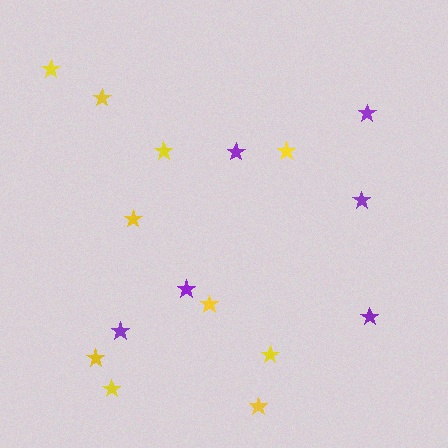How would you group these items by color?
There are 2 groups: one group of yellow stars (10) and one group of purple stars (6).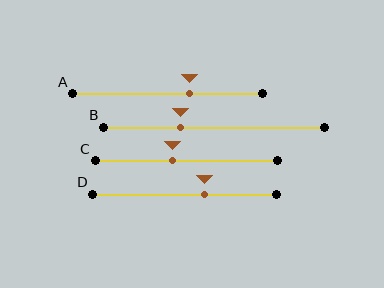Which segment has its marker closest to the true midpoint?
Segment C has its marker closest to the true midpoint.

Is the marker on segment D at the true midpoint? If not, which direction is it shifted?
No, the marker on segment D is shifted to the right by about 11% of the segment length.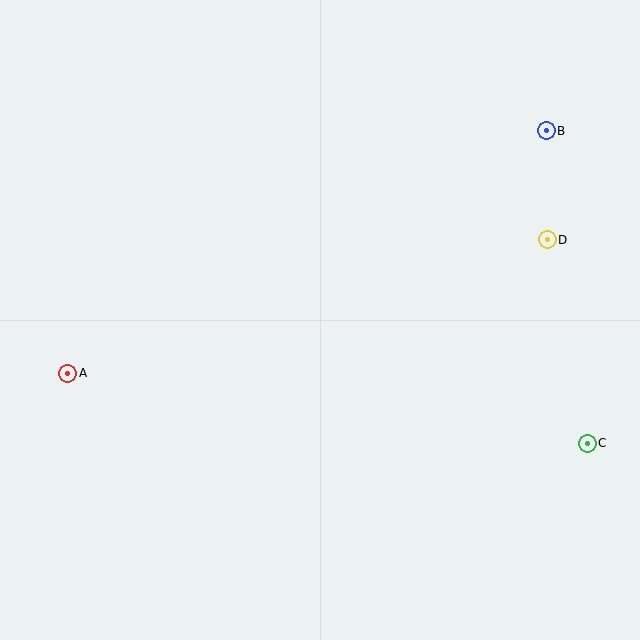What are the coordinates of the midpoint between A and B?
The midpoint between A and B is at (307, 252).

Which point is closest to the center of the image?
Point D at (547, 240) is closest to the center.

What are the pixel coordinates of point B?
Point B is at (546, 131).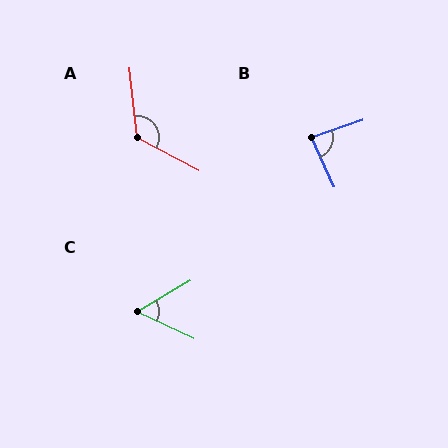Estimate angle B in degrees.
Approximately 85 degrees.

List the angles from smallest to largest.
C (55°), B (85°), A (124°).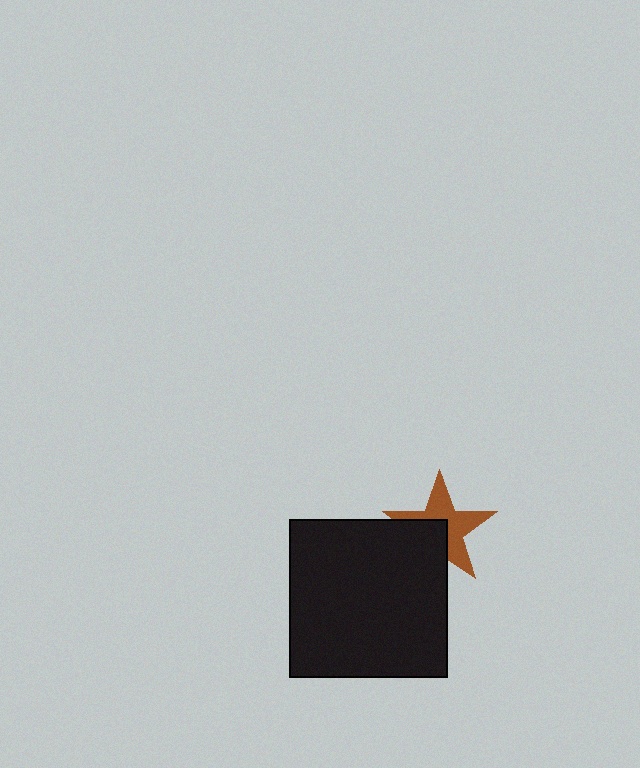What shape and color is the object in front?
The object in front is a black square.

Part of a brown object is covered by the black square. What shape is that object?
It is a star.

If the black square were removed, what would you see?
You would see the complete brown star.